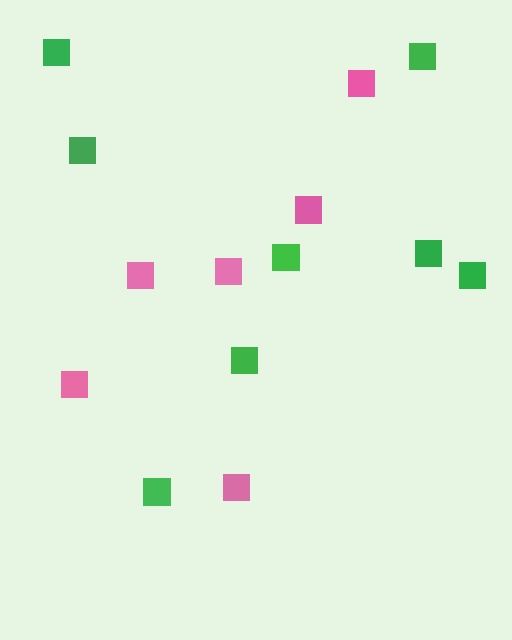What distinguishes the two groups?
There are 2 groups: one group of pink squares (6) and one group of green squares (8).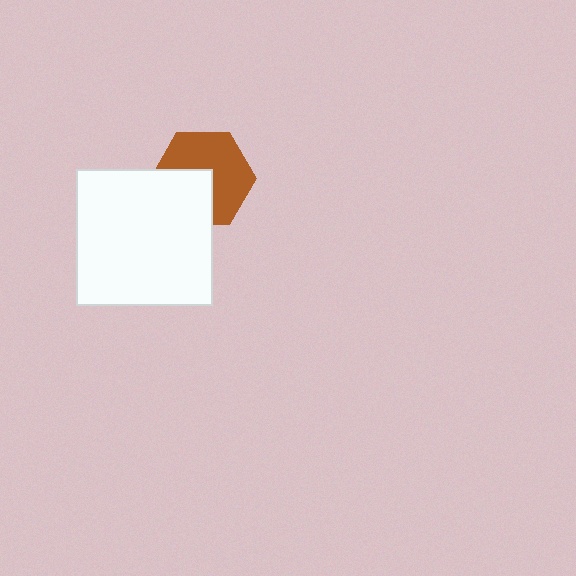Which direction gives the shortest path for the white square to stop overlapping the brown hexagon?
Moving toward the lower-left gives the shortest separation.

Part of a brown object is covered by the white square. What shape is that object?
It is a hexagon.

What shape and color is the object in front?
The object in front is a white square.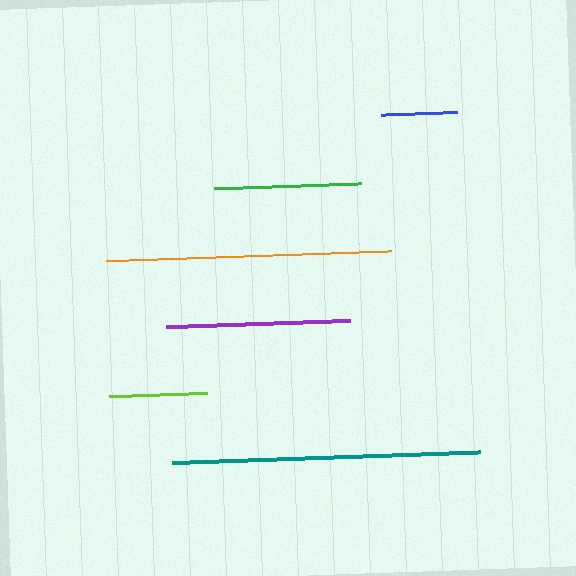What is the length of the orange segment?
The orange segment is approximately 285 pixels long.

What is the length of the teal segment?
The teal segment is approximately 308 pixels long.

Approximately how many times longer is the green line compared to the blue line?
The green line is approximately 2.0 times the length of the blue line.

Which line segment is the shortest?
The blue line is the shortest at approximately 75 pixels.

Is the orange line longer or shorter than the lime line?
The orange line is longer than the lime line.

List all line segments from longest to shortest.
From longest to shortest: teal, orange, purple, green, lime, blue.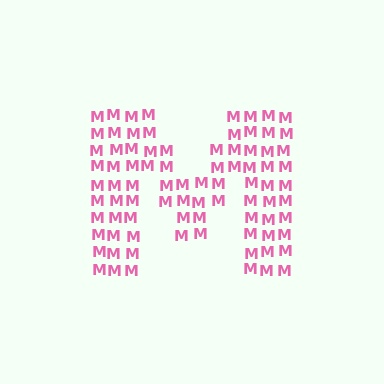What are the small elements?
The small elements are letter M's.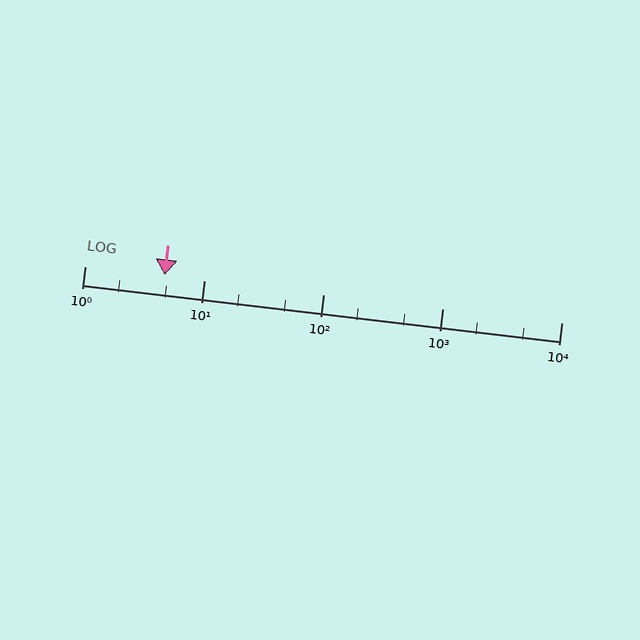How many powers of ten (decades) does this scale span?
The scale spans 4 decades, from 1 to 10000.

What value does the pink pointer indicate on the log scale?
The pointer indicates approximately 4.7.